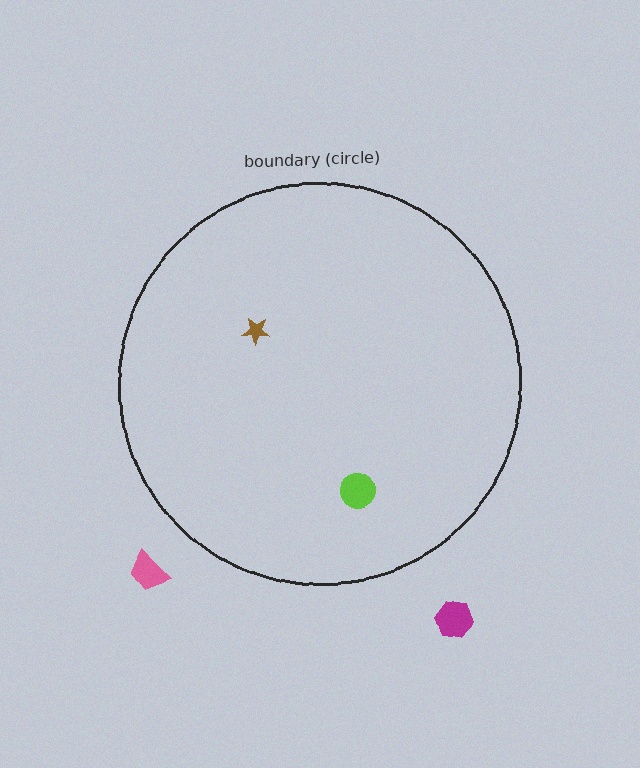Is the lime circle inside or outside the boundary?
Inside.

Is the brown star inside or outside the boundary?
Inside.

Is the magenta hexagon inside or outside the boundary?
Outside.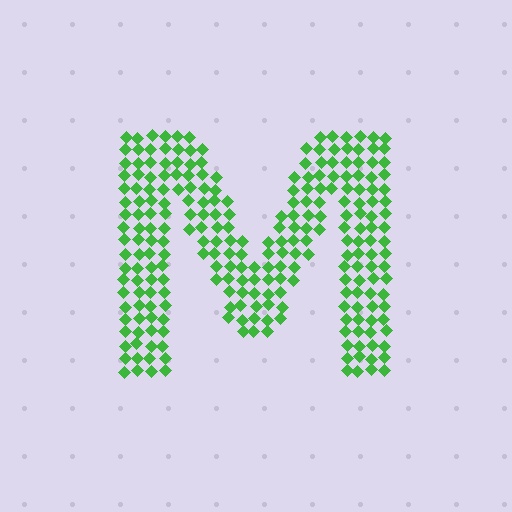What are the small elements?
The small elements are diamonds.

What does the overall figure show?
The overall figure shows the letter M.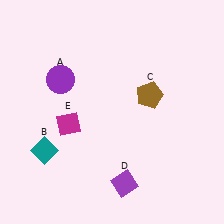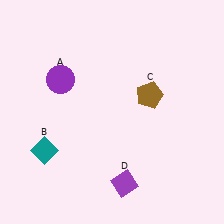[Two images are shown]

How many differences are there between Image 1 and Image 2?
There is 1 difference between the two images.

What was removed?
The magenta diamond (E) was removed in Image 2.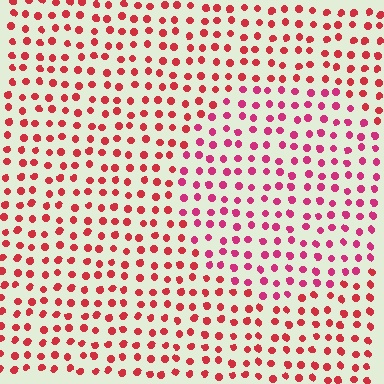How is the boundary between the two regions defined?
The boundary is defined purely by a slight shift in hue (about 24 degrees). Spacing, size, and orientation are identical on both sides.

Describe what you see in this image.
The image is filled with small red elements in a uniform arrangement. A circle-shaped region is visible where the elements are tinted to a slightly different hue, forming a subtle color boundary.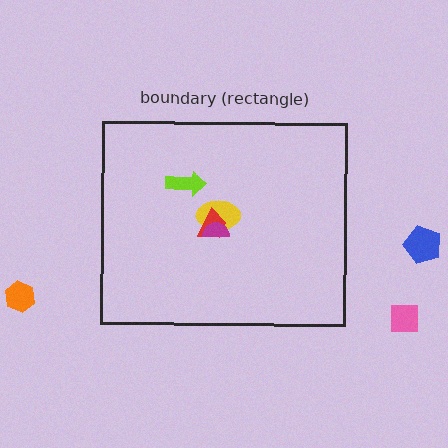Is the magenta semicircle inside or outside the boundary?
Inside.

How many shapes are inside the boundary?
4 inside, 3 outside.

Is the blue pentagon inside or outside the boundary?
Outside.